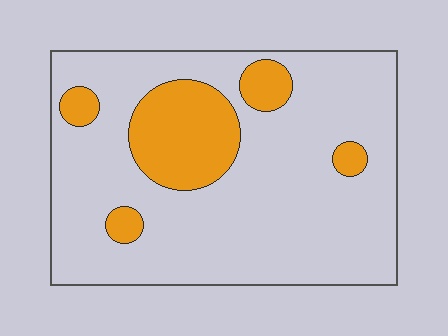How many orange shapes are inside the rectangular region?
5.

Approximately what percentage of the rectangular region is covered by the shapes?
Approximately 20%.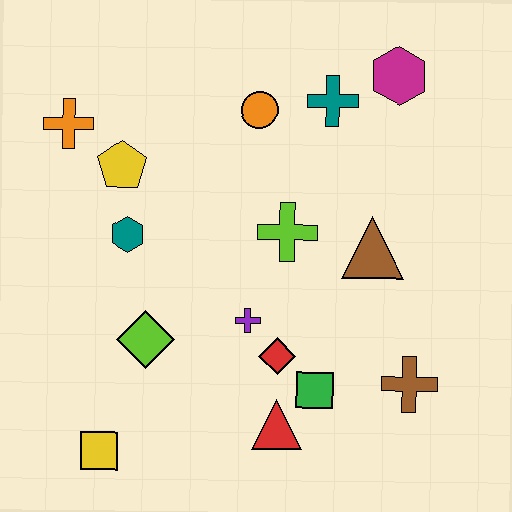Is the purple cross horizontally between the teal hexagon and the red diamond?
Yes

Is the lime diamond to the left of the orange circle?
Yes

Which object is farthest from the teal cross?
The yellow square is farthest from the teal cross.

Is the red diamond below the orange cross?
Yes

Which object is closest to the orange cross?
The yellow pentagon is closest to the orange cross.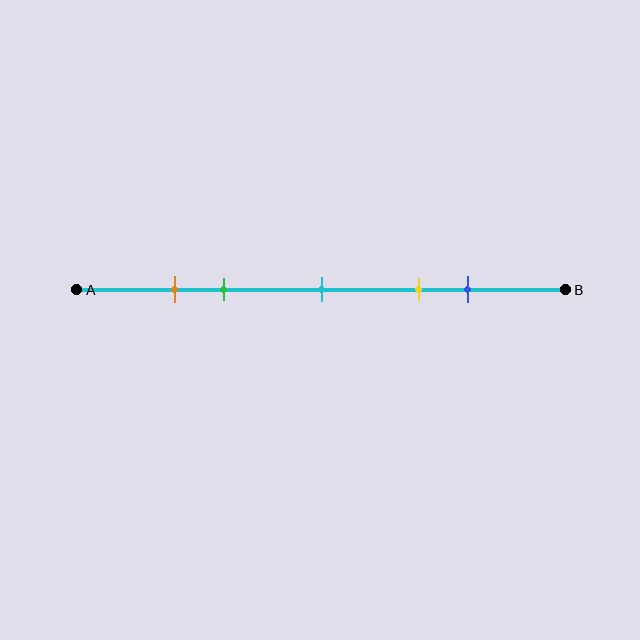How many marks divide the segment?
There are 5 marks dividing the segment.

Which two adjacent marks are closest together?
The orange and green marks are the closest adjacent pair.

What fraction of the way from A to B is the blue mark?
The blue mark is approximately 80% (0.8) of the way from A to B.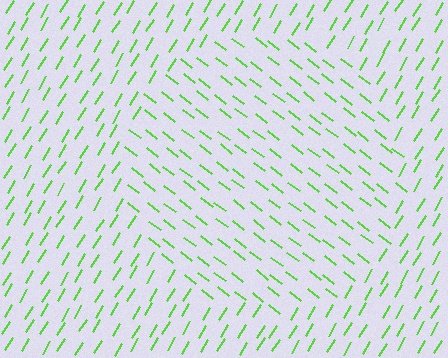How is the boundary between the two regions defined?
The boundary is defined purely by a change in line orientation (approximately 83 degrees difference). All lines are the same color and thickness.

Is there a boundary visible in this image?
Yes, there is a texture boundary formed by a change in line orientation.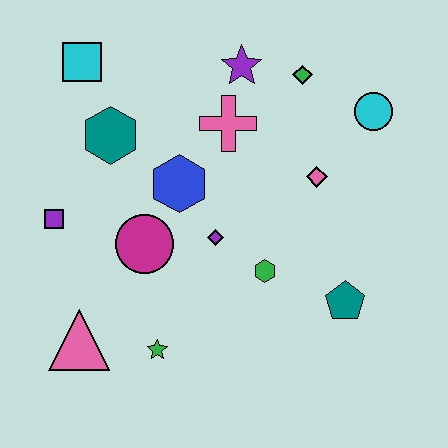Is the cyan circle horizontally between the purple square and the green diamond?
No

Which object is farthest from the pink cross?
The pink triangle is farthest from the pink cross.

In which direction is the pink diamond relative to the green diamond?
The pink diamond is below the green diamond.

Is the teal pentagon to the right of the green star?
Yes